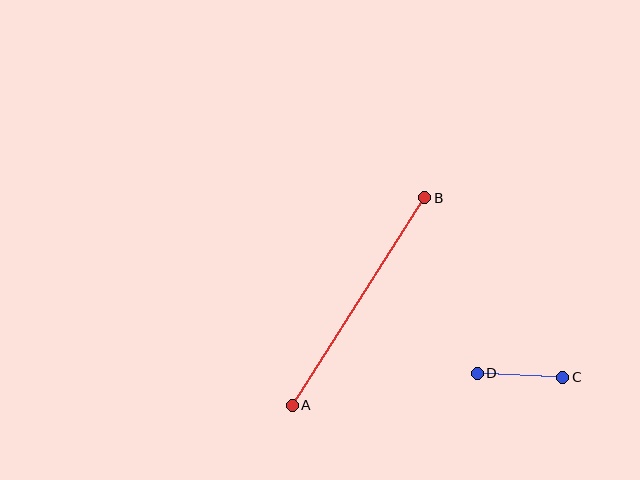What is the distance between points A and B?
The distance is approximately 246 pixels.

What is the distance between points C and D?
The distance is approximately 86 pixels.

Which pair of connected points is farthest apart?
Points A and B are farthest apart.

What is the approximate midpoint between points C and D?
The midpoint is at approximately (520, 375) pixels.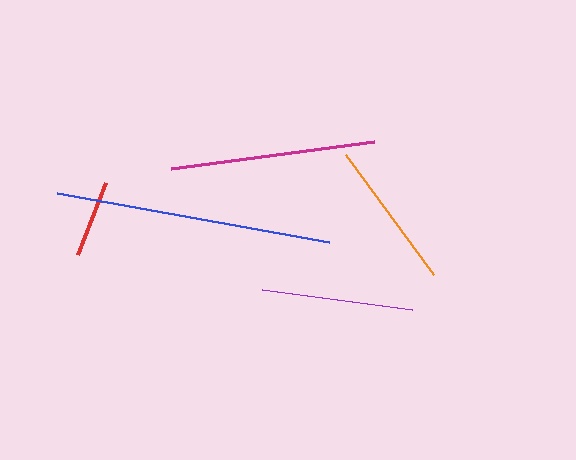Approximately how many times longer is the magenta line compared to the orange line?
The magenta line is approximately 1.4 times the length of the orange line.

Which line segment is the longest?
The blue line is the longest at approximately 276 pixels.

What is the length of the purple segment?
The purple segment is approximately 152 pixels long.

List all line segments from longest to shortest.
From longest to shortest: blue, magenta, purple, orange, red.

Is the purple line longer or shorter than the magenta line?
The magenta line is longer than the purple line.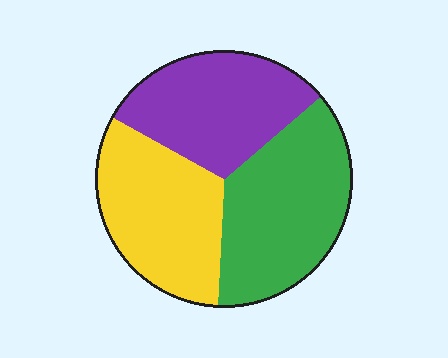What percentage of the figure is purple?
Purple covers roughly 30% of the figure.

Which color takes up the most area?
Green, at roughly 35%.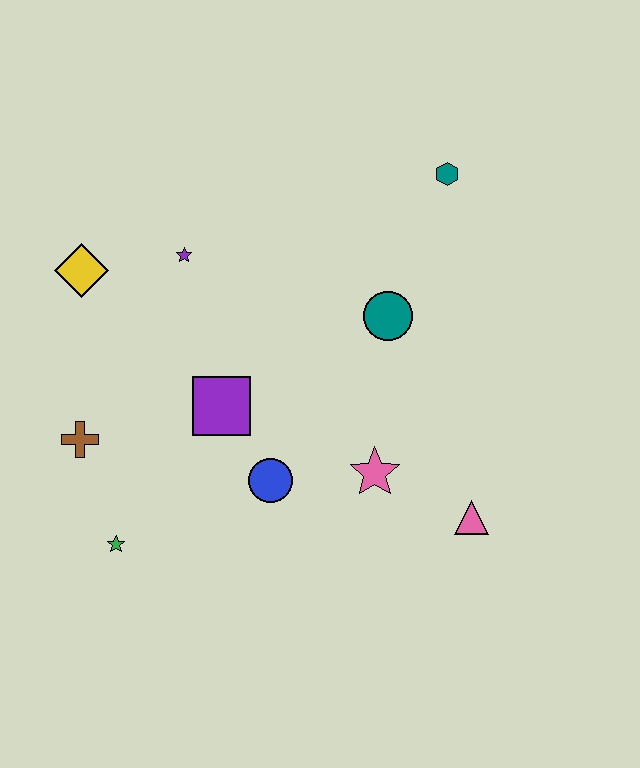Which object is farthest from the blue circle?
The teal hexagon is farthest from the blue circle.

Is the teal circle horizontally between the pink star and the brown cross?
No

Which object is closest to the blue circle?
The purple square is closest to the blue circle.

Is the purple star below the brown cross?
No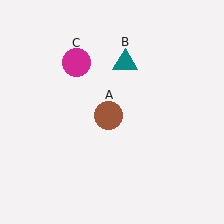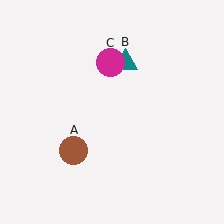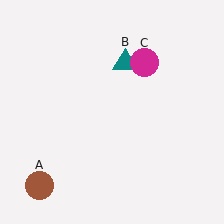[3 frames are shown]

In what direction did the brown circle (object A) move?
The brown circle (object A) moved down and to the left.